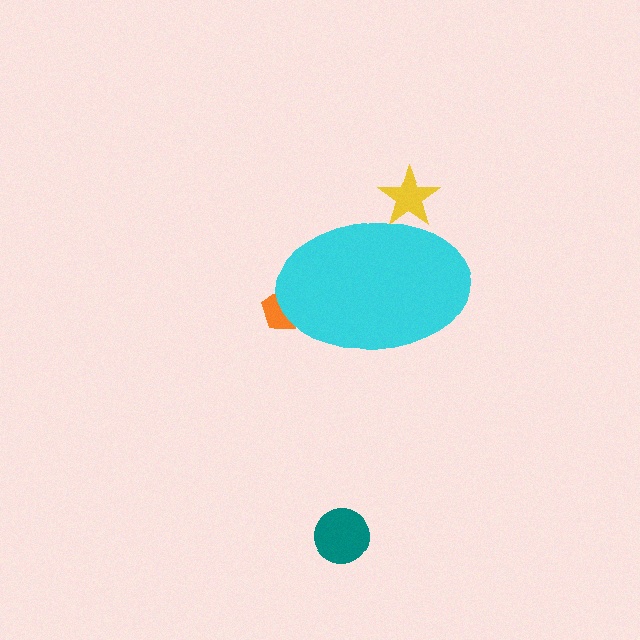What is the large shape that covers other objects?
A cyan ellipse.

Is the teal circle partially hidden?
No, the teal circle is fully visible.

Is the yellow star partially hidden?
Yes, the yellow star is partially hidden behind the cyan ellipse.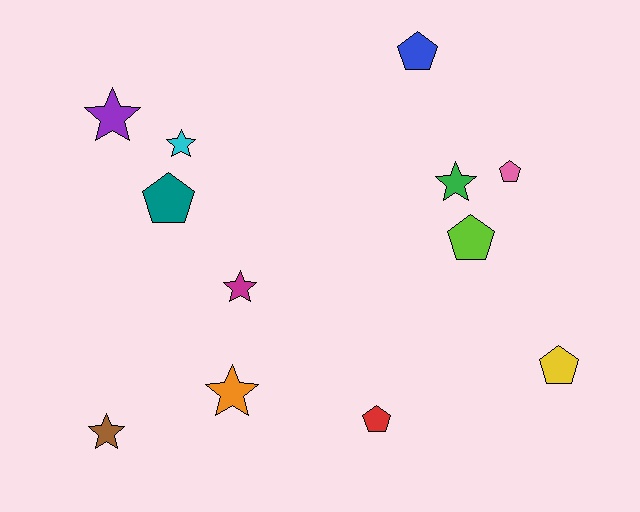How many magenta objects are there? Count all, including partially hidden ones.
There is 1 magenta object.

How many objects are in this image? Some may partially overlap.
There are 12 objects.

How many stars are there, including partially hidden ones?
There are 6 stars.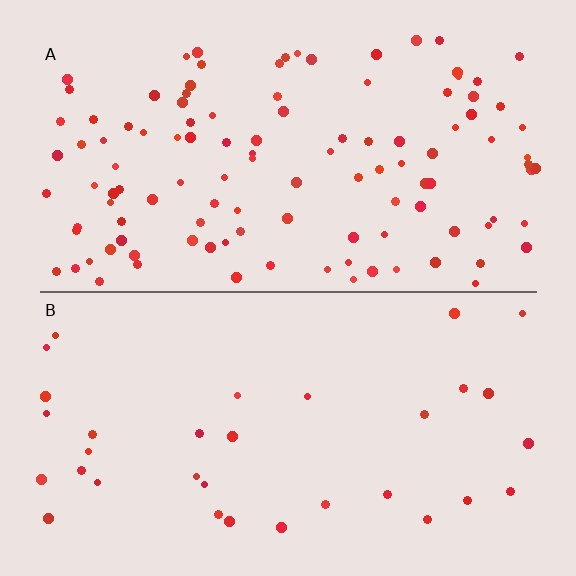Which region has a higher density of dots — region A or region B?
A (the top).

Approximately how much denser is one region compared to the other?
Approximately 3.5× — region A over region B.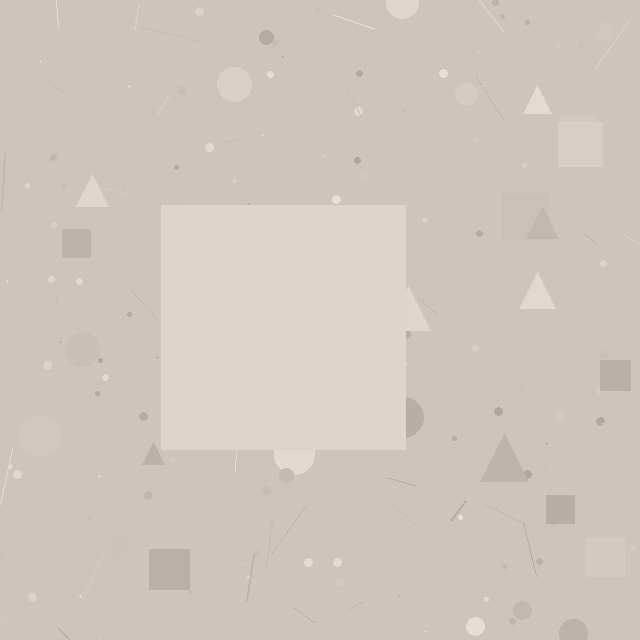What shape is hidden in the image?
A square is hidden in the image.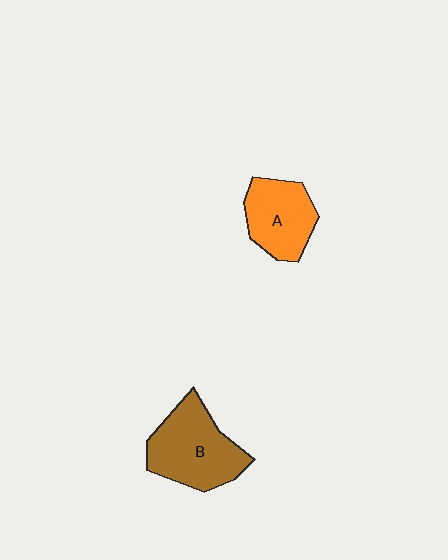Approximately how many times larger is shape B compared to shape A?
Approximately 1.3 times.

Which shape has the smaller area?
Shape A (orange).